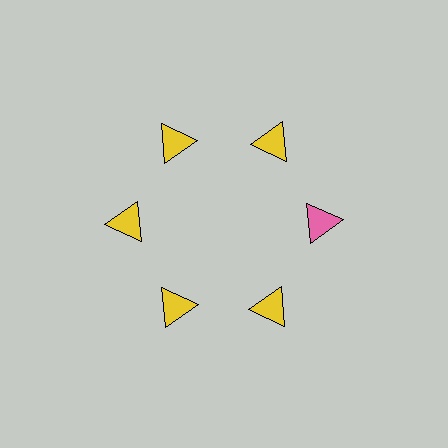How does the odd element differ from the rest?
It has a different color: pink instead of yellow.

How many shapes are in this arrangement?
There are 6 shapes arranged in a ring pattern.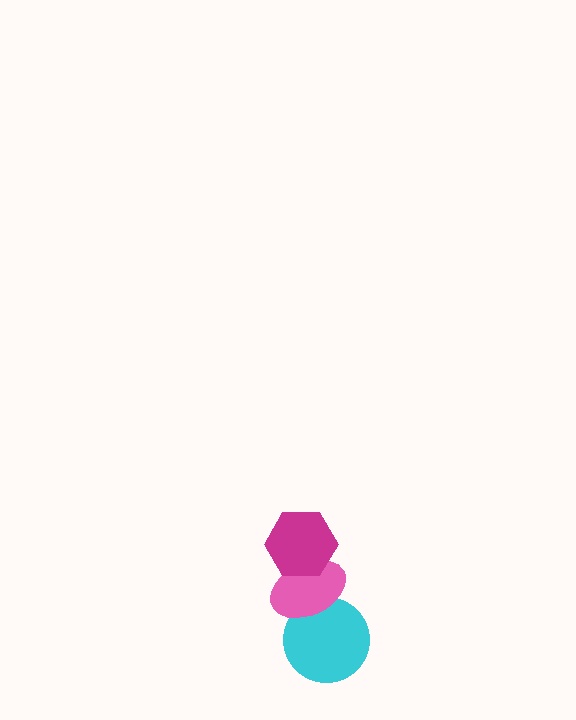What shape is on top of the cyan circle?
The pink ellipse is on top of the cyan circle.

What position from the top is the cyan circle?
The cyan circle is 3rd from the top.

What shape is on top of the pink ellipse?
The magenta hexagon is on top of the pink ellipse.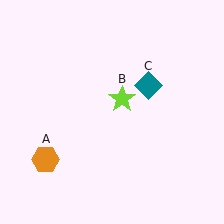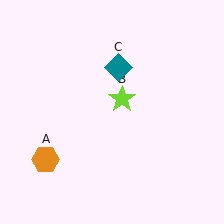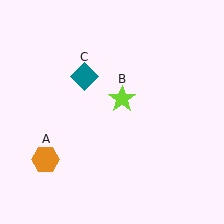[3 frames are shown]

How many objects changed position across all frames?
1 object changed position: teal diamond (object C).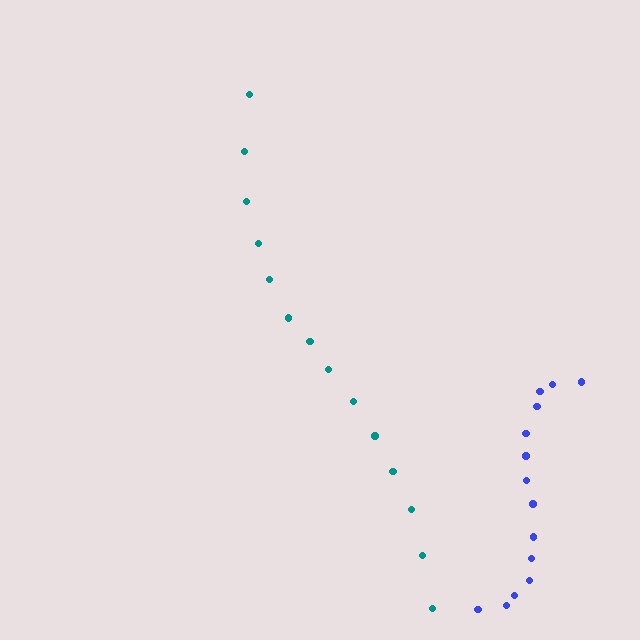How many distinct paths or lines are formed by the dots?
There are 2 distinct paths.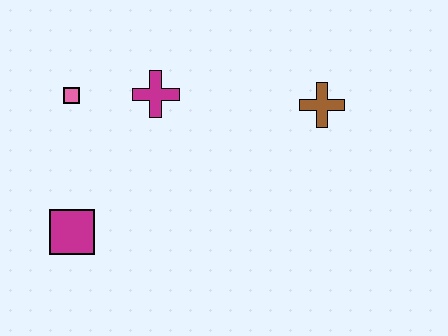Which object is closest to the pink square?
The magenta cross is closest to the pink square.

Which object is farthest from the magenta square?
The brown cross is farthest from the magenta square.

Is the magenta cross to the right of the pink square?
Yes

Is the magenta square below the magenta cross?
Yes